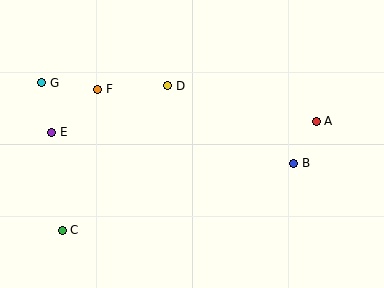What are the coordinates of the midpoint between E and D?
The midpoint between E and D is at (110, 109).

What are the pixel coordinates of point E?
Point E is at (52, 132).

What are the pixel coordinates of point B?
Point B is at (294, 163).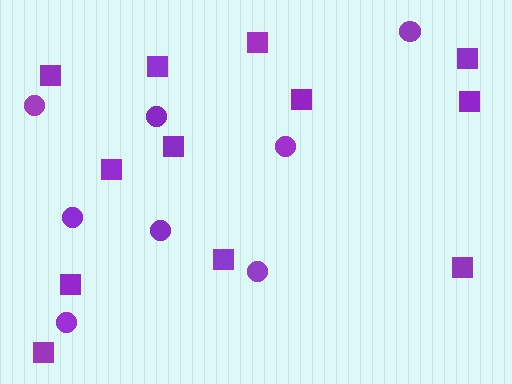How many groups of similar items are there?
There are 2 groups: one group of squares (12) and one group of circles (8).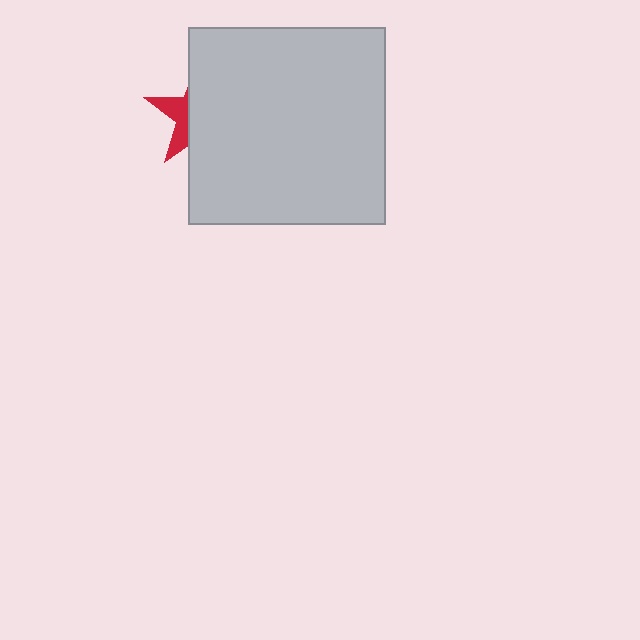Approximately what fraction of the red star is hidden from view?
Roughly 69% of the red star is hidden behind the light gray square.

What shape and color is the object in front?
The object in front is a light gray square.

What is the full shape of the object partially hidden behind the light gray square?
The partially hidden object is a red star.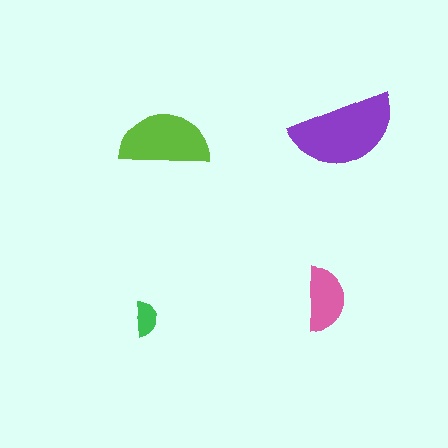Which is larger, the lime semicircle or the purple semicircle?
The purple one.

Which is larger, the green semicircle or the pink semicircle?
The pink one.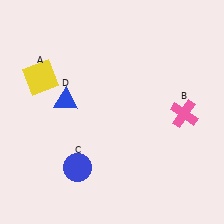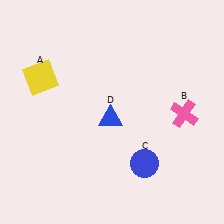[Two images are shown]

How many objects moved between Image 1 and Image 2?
2 objects moved between the two images.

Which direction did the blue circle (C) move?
The blue circle (C) moved right.